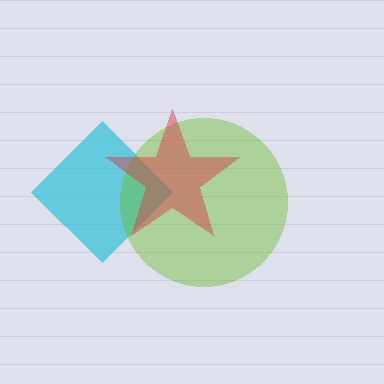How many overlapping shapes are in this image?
There are 3 overlapping shapes in the image.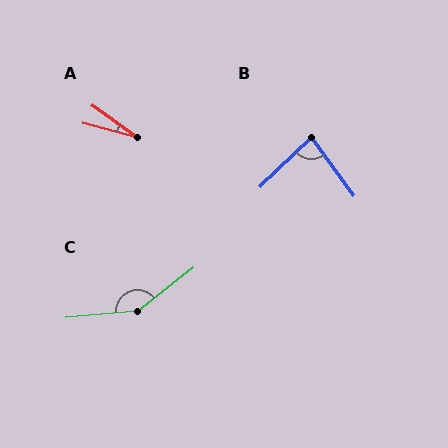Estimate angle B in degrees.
Approximately 82 degrees.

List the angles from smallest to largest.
A (21°), B (82°), C (147°).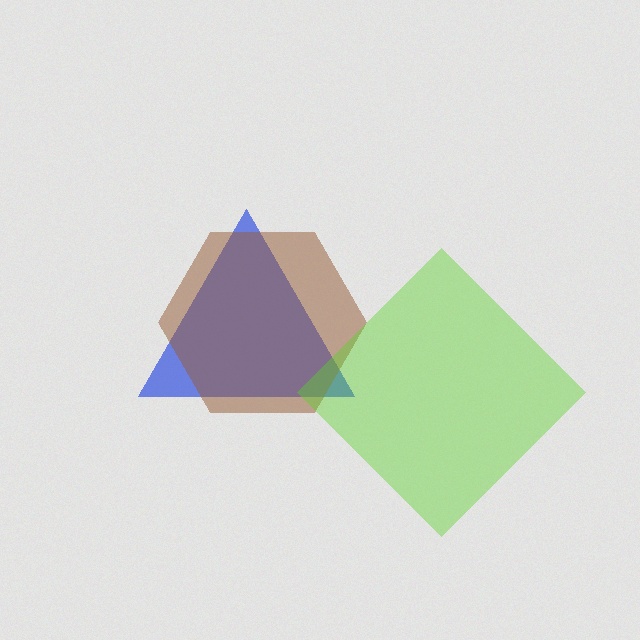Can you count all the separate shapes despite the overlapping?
Yes, there are 3 separate shapes.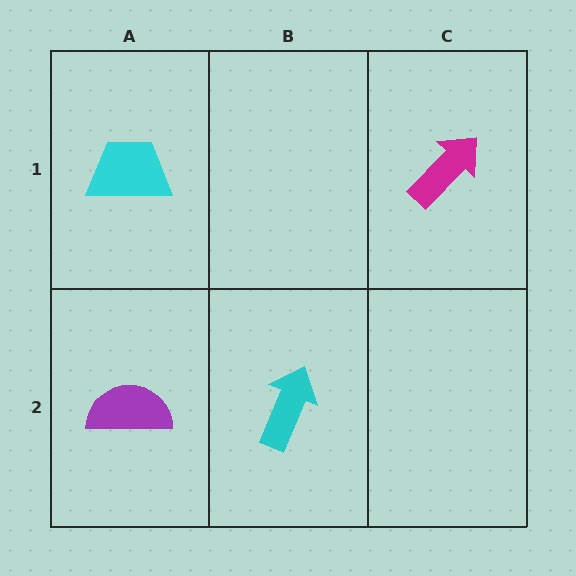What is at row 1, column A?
A cyan trapezoid.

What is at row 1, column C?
A magenta arrow.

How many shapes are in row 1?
2 shapes.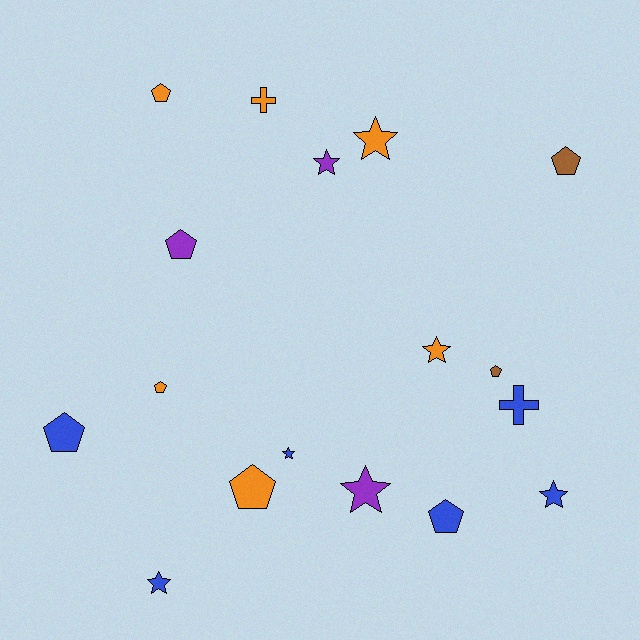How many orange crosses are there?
There is 1 orange cross.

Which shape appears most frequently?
Pentagon, with 8 objects.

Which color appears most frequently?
Orange, with 6 objects.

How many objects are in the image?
There are 17 objects.